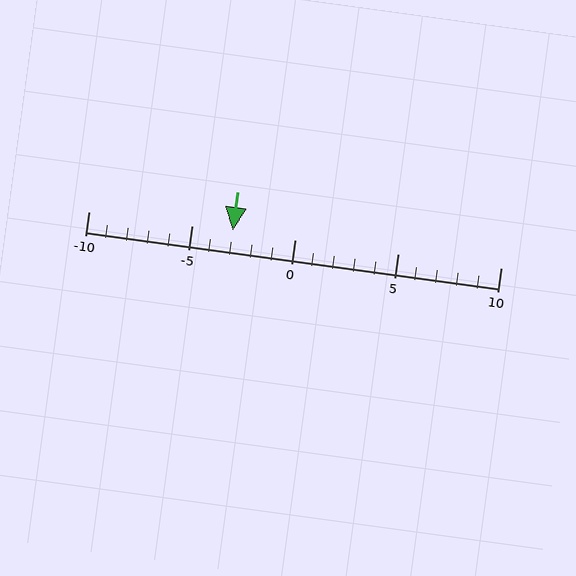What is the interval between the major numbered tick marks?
The major tick marks are spaced 5 units apart.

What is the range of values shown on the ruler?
The ruler shows values from -10 to 10.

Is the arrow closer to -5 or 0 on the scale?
The arrow is closer to -5.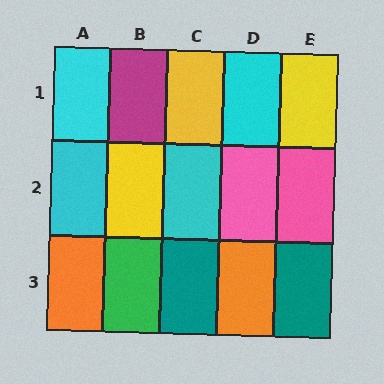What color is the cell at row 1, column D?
Cyan.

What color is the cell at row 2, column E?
Pink.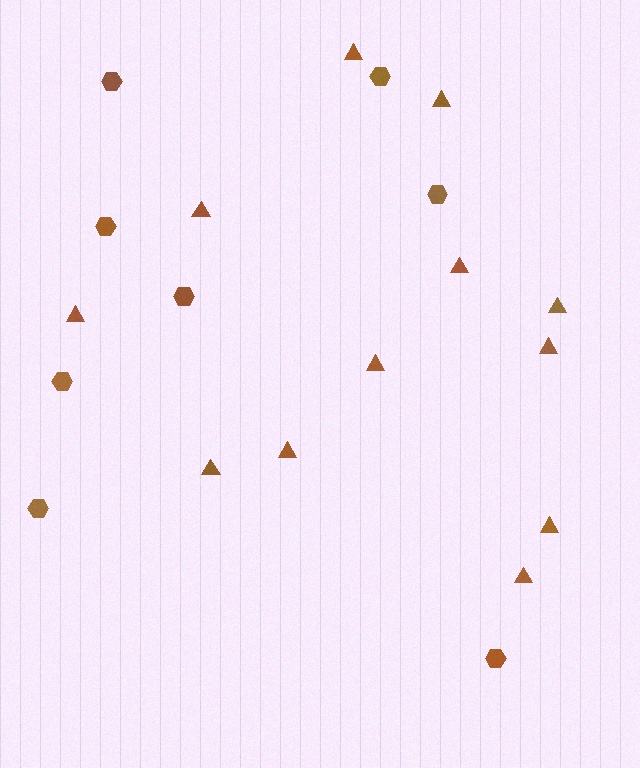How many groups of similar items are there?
There are 2 groups: one group of hexagons (8) and one group of triangles (12).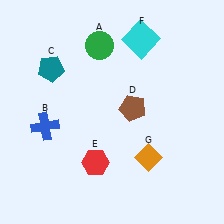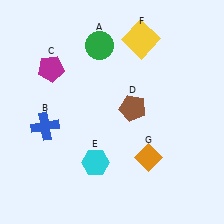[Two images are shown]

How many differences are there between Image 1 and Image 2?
There are 3 differences between the two images.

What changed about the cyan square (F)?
In Image 1, F is cyan. In Image 2, it changed to yellow.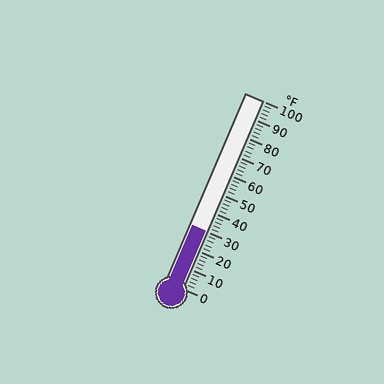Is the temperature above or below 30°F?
The temperature is at 30°F.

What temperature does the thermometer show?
The thermometer shows approximately 30°F.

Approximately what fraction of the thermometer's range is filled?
The thermometer is filled to approximately 30% of its range.